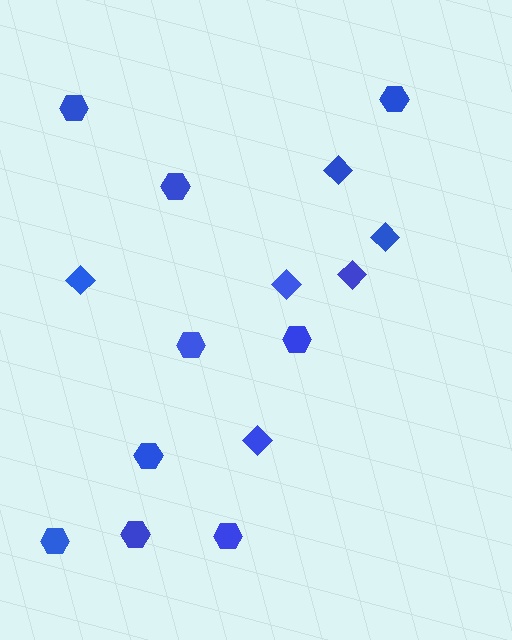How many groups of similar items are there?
There are 2 groups: one group of diamonds (6) and one group of hexagons (9).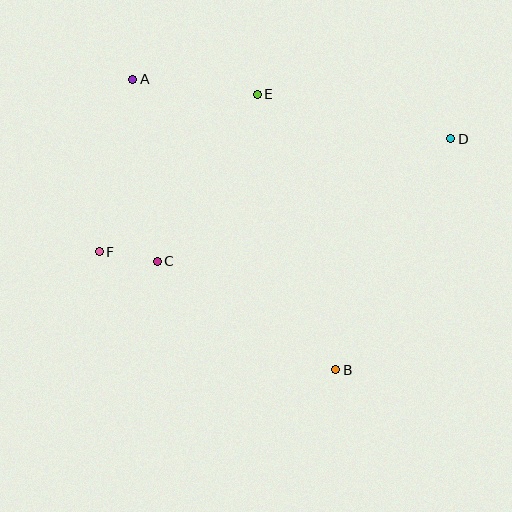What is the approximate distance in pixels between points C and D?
The distance between C and D is approximately 318 pixels.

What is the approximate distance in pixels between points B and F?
The distance between B and F is approximately 265 pixels.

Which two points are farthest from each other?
Points D and F are farthest from each other.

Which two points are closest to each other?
Points C and F are closest to each other.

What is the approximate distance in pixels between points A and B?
The distance between A and B is approximately 354 pixels.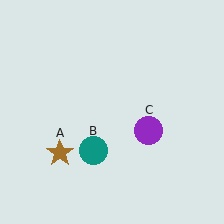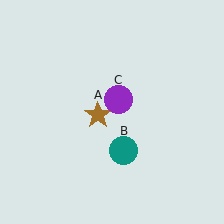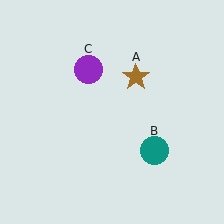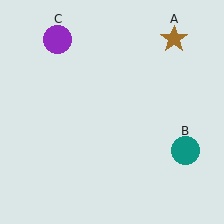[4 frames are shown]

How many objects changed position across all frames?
3 objects changed position: brown star (object A), teal circle (object B), purple circle (object C).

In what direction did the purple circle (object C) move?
The purple circle (object C) moved up and to the left.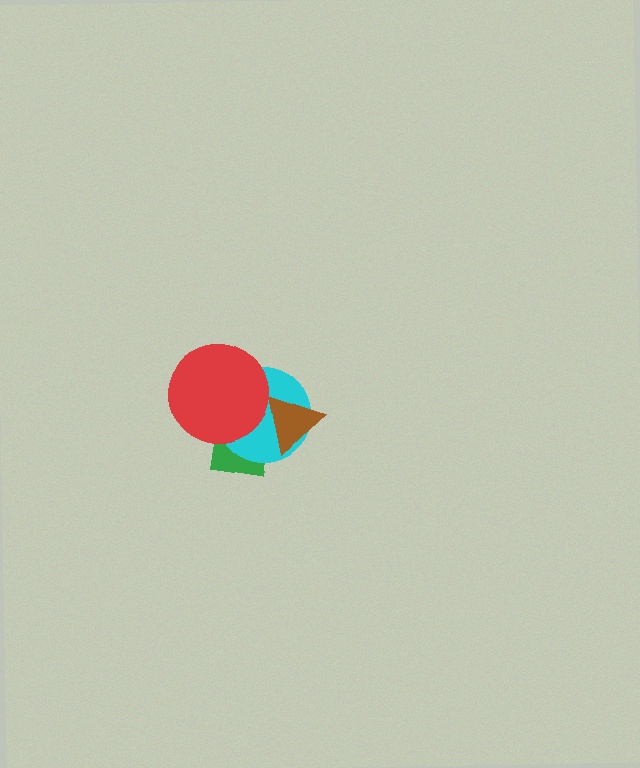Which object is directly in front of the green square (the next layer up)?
The cyan circle is directly in front of the green square.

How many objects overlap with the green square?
3 objects overlap with the green square.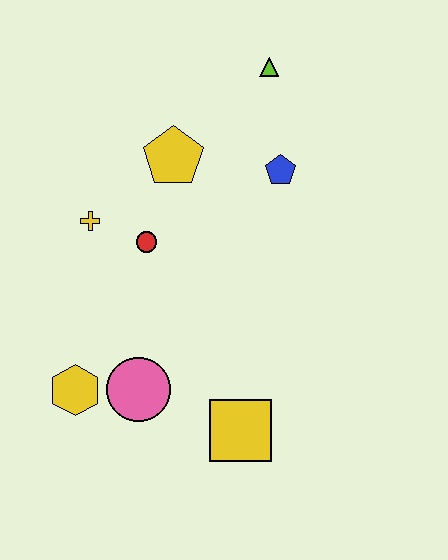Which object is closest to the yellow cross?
The red circle is closest to the yellow cross.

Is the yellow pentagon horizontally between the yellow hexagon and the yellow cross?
No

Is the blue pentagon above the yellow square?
Yes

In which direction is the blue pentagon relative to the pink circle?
The blue pentagon is above the pink circle.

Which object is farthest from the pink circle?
The lime triangle is farthest from the pink circle.